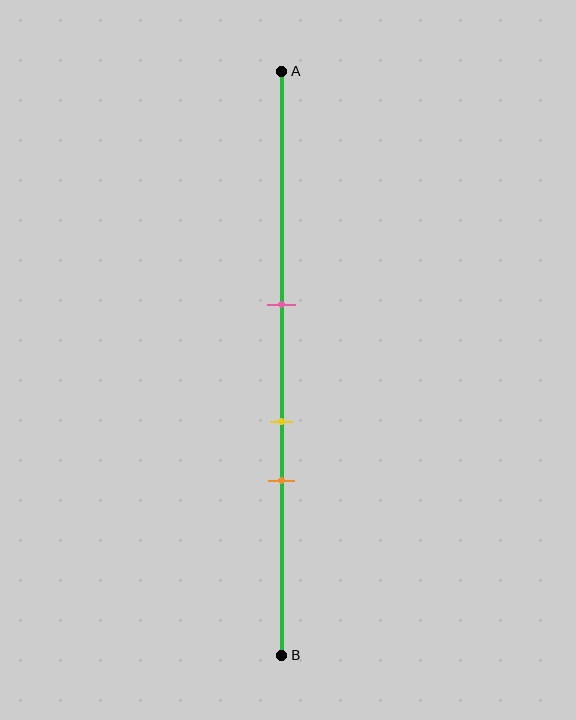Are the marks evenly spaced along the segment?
Yes, the marks are approximately evenly spaced.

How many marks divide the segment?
There are 3 marks dividing the segment.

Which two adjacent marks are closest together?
The yellow and orange marks are the closest adjacent pair.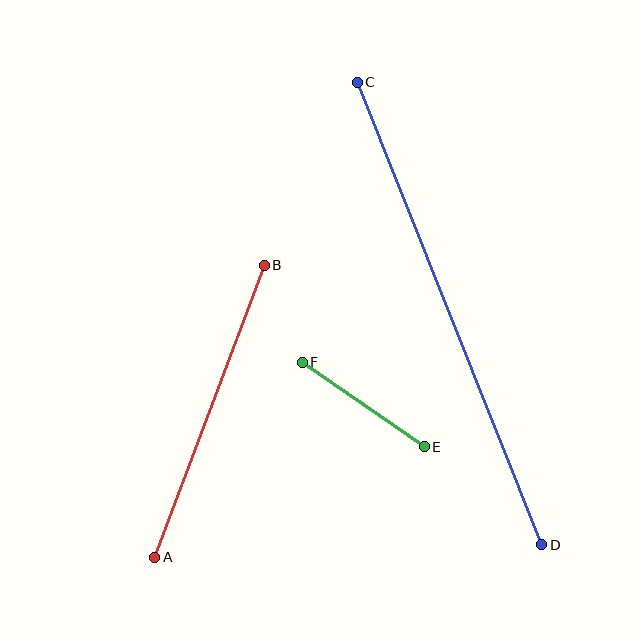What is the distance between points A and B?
The distance is approximately 312 pixels.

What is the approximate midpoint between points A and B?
The midpoint is at approximately (209, 411) pixels.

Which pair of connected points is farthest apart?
Points C and D are farthest apart.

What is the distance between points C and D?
The distance is approximately 498 pixels.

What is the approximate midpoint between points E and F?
The midpoint is at approximately (363, 404) pixels.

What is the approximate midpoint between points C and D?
The midpoint is at approximately (450, 313) pixels.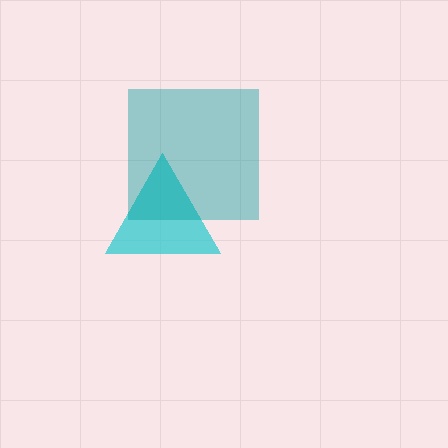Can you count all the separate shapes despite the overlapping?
Yes, there are 2 separate shapes.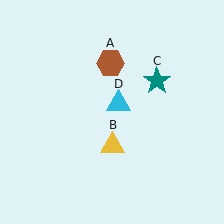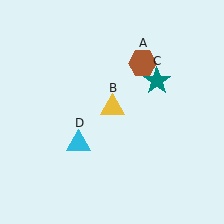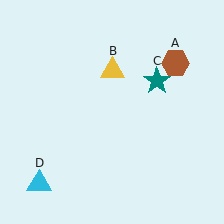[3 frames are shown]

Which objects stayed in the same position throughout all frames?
Teal star (object C) remained stationary.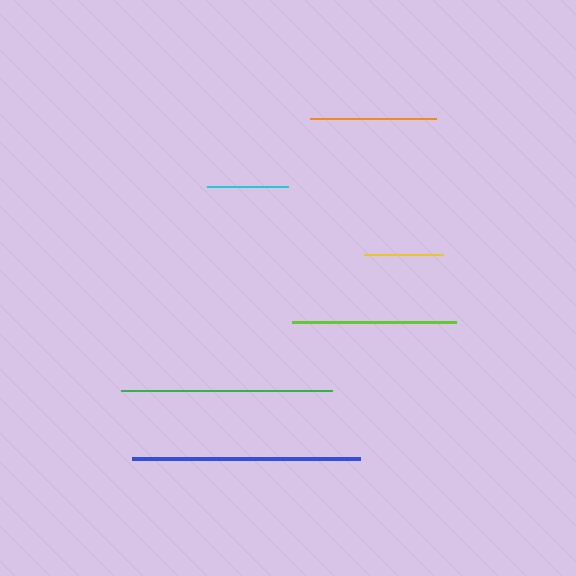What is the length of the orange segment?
The orange segment is approximately 126 pixels long.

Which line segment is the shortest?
The yellow line is the shortest at approximately 79 pixels.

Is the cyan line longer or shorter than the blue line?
The blue line is longer than the cyan line.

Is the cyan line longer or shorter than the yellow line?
The cyan line is longer than the yellow line.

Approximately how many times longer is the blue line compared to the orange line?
The blue line is approximately 1.8 times the length of the orange line.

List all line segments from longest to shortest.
From longest to shortest: blue, green, lime, orange, cyan, yellow.